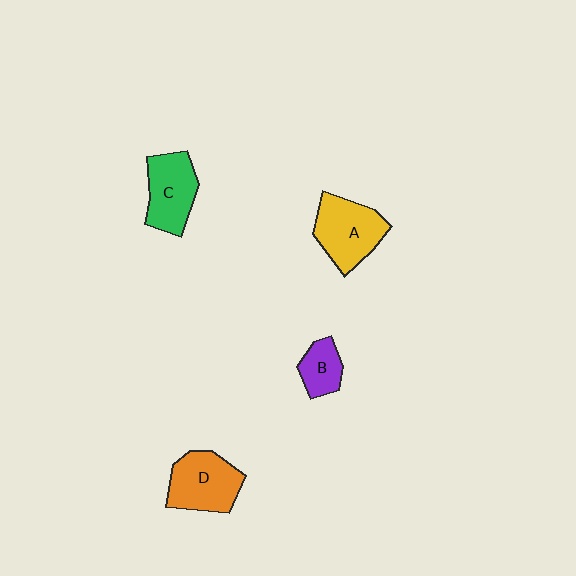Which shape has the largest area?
Shape A (yellow).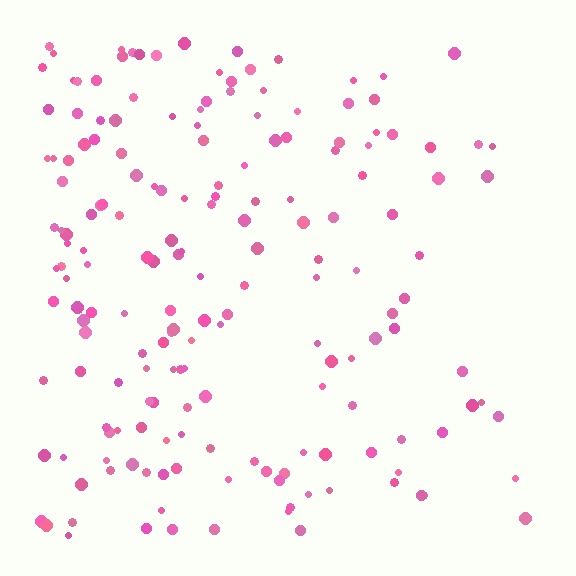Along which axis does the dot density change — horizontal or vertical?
Horizontal.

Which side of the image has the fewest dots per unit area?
The right.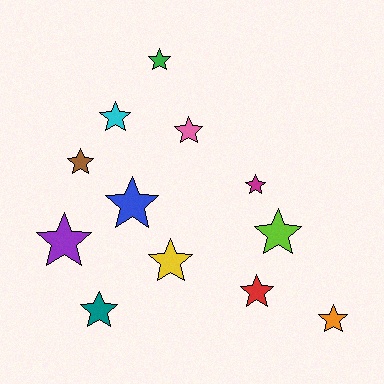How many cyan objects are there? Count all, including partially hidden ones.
There is 1 cyan object.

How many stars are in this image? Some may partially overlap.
There are 12 stars.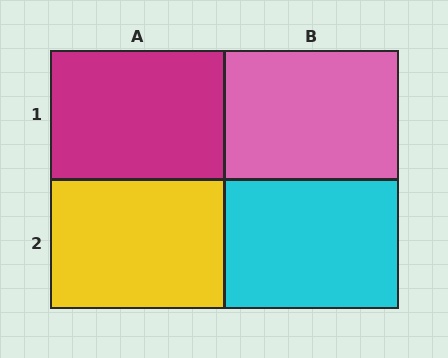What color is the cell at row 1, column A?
Magenta.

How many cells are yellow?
1 cell is yellow.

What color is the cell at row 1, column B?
Pink.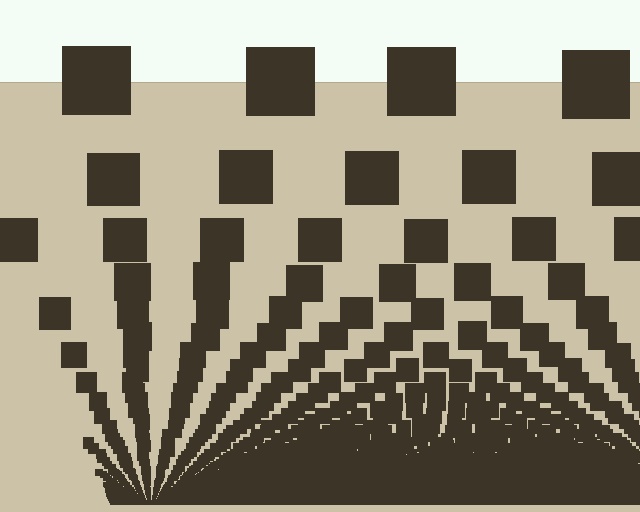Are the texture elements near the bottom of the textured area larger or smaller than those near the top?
Smaller. The gradient is inverted — elements near the bottom are smaller and denser.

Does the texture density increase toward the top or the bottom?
Density increases toward the bottom.